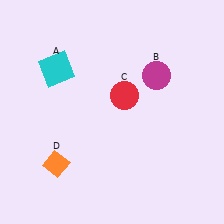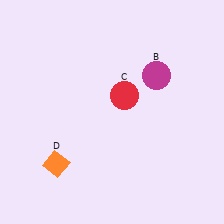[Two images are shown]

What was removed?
The cyan square (A) was removed in Image 2.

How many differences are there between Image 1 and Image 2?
There is 1 difference between the two images.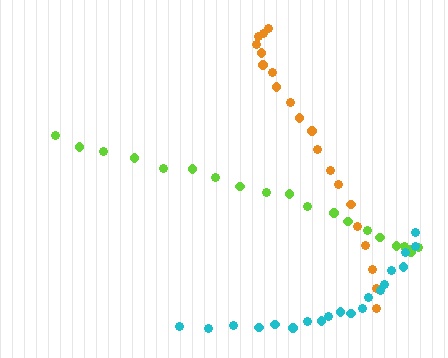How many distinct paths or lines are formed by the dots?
There are 3 distinct paths.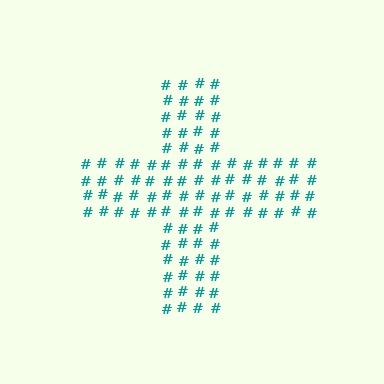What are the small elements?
The small elements are hash symbols.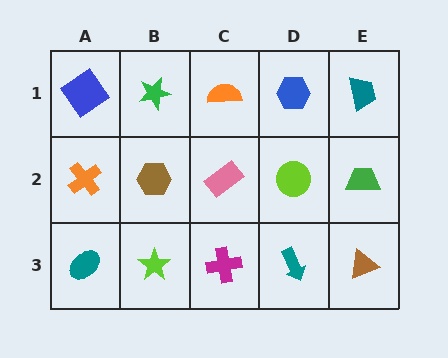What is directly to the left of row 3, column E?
A teal arrow.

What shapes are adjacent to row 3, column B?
A brown hexagon (row 2, column B), a teal ellipse (row 3, column A), a magenta cross (row 3, column C).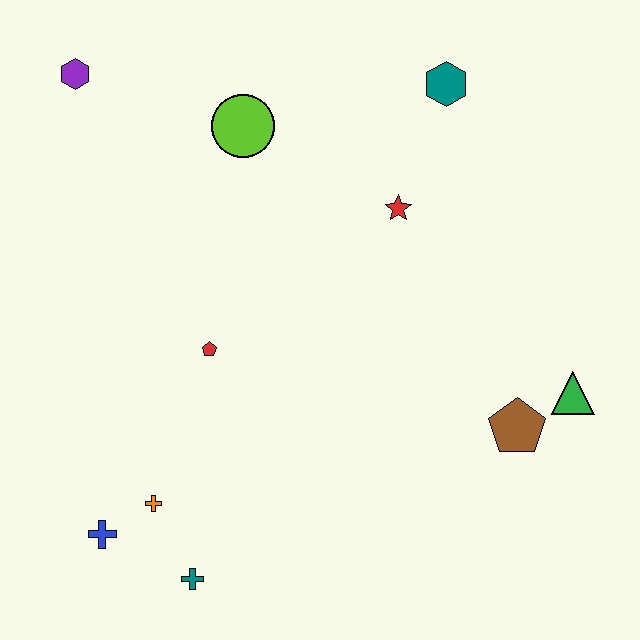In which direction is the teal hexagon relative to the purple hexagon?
The teal hexagon is to the right of the purple hexagon.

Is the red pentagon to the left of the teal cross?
No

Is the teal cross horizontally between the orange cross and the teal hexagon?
Yes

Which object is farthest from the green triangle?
The purple hexagon is farthest from the green triangle.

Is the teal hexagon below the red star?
No